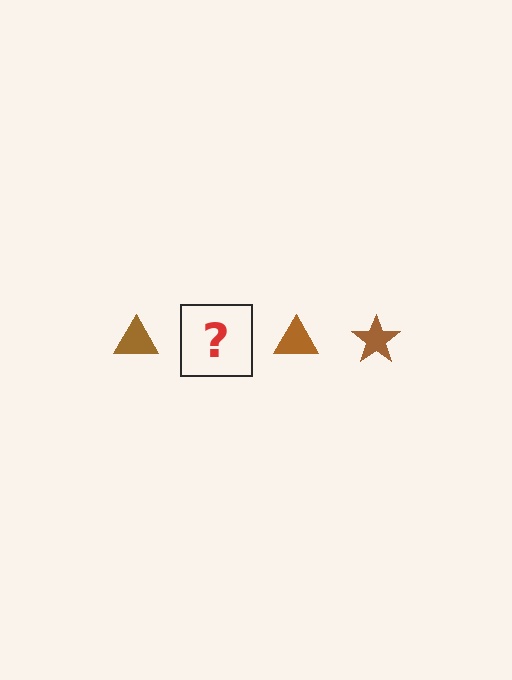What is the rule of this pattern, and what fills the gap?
The rule is that the pattern cycles through triangle, star shapes in brown. The gap should be filled with a brown star.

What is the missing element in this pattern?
The missing element is a brown star.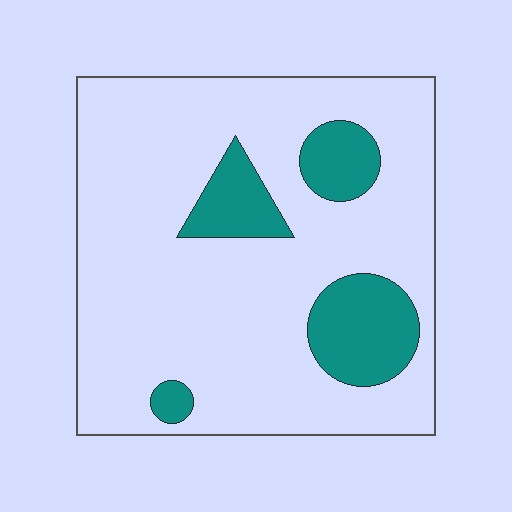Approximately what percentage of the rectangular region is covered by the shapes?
Approximately 20%.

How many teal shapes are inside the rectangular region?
4.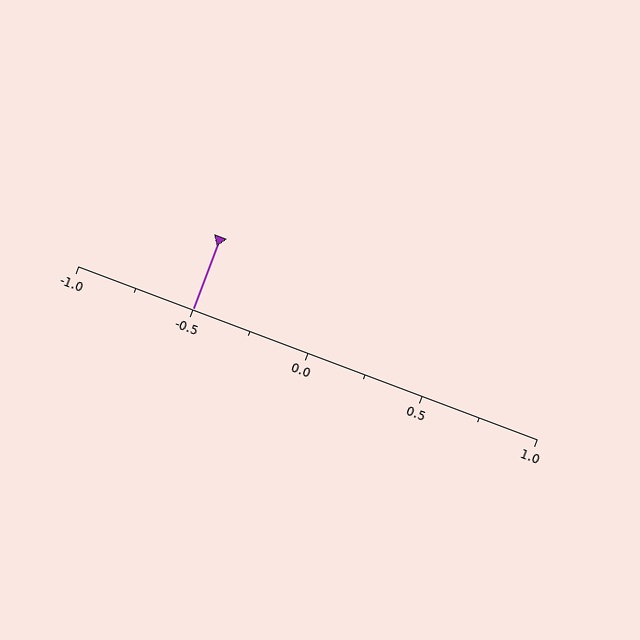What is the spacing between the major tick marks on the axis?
The major ticks are spaced 0.5 apart.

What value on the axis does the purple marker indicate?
The marker indicates approximately -0.5.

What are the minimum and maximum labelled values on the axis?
The axis runs from -1.0 to 1.0.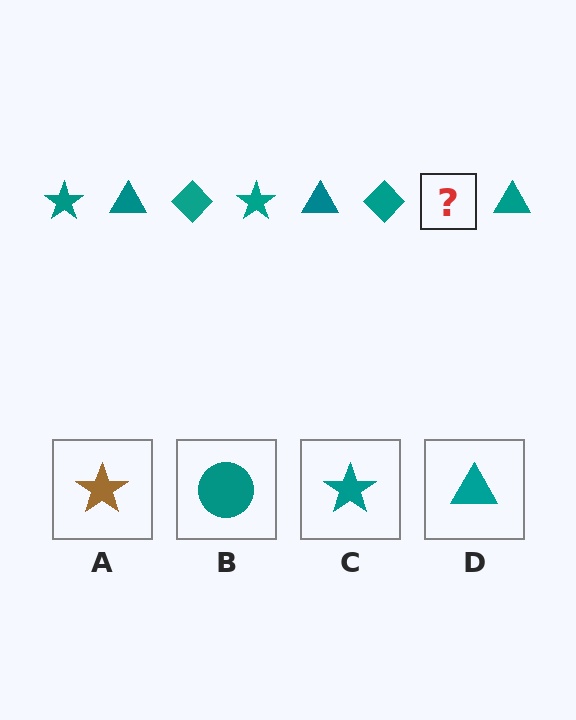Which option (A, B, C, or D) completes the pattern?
C.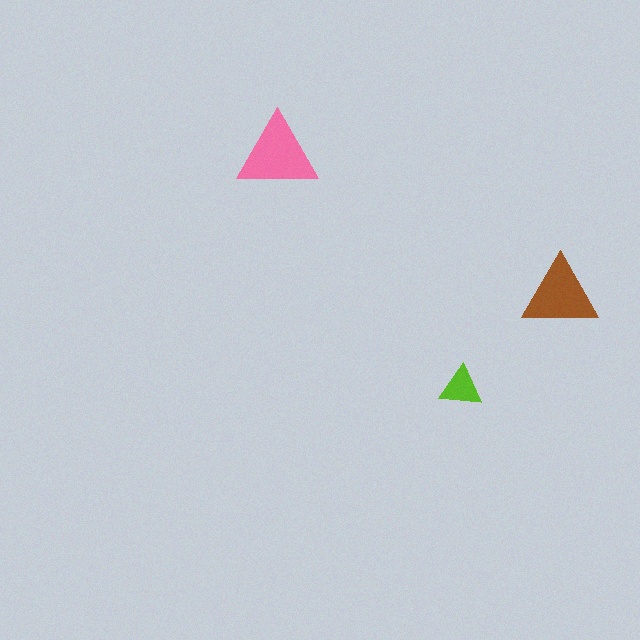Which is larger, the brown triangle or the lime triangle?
The brown one.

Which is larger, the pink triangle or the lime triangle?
The pink one.